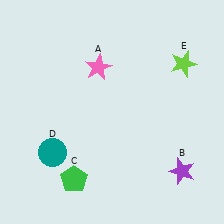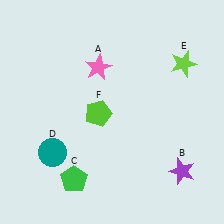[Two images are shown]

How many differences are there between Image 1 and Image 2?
There is 1 difference between the two images.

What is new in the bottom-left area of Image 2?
A lime pentagon (F) was added in the bottom-left area of Image 2.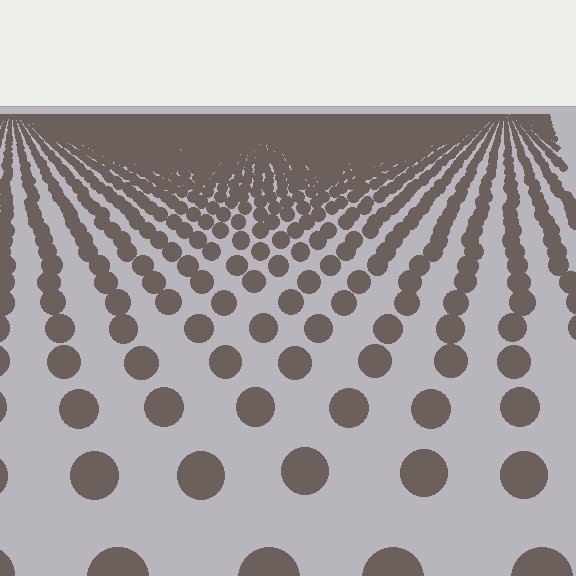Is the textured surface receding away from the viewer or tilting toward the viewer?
The surface is receding away from the viewer. Texture elements get smaller and denser toward the top.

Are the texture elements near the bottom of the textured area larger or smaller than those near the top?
Larger. Near the bottom, elements are closer to the viewer and appear at a bigger on-screen size.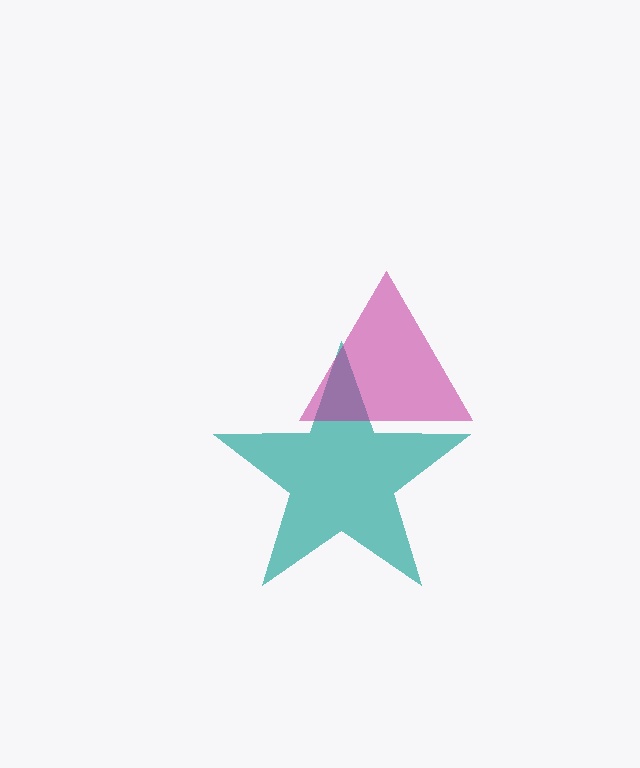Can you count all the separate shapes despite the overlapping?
Yes, there are 2 separate shapes.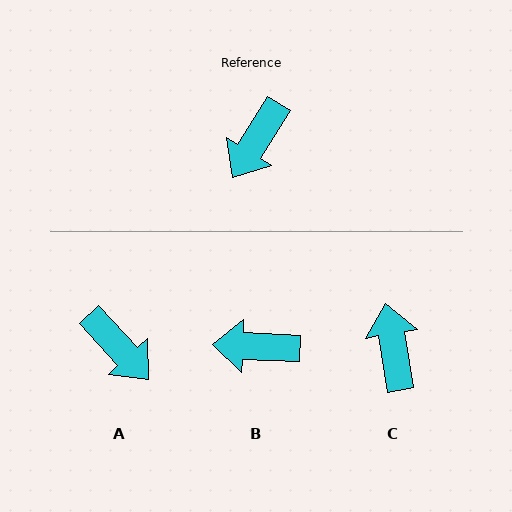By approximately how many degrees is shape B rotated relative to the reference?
Approximately 61 degrees clockwise.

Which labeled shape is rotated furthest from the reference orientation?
C, about 138 degrees away.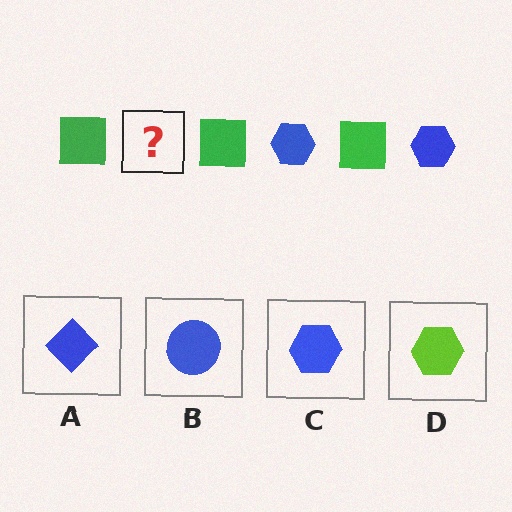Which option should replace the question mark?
Option C.